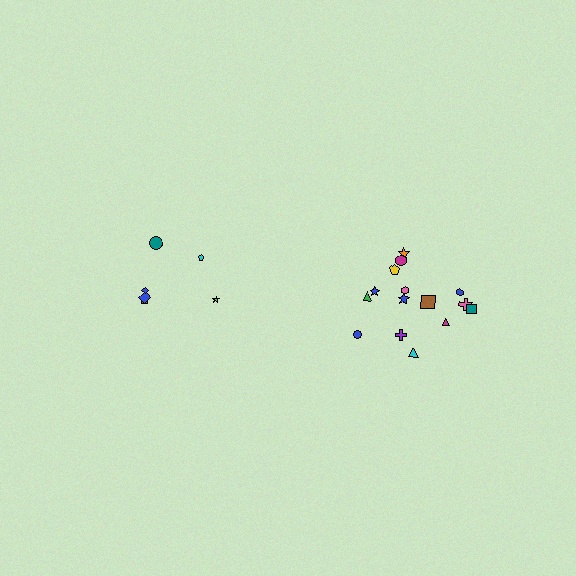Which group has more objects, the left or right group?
The right group.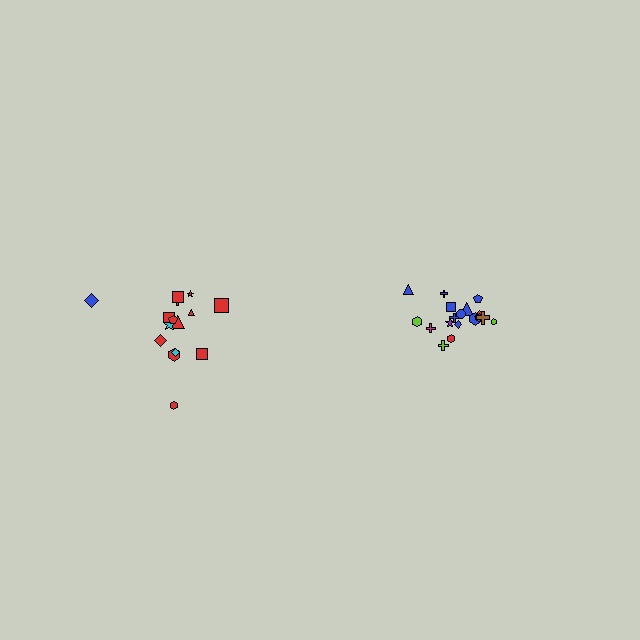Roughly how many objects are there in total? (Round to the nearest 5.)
Roughly 35 objects in total.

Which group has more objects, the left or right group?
The right group.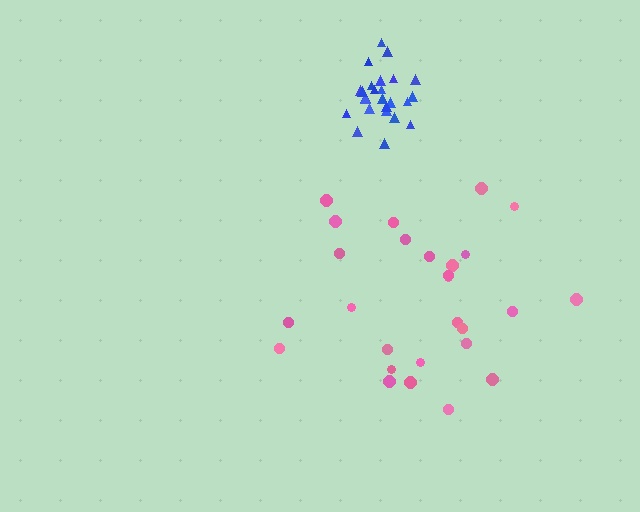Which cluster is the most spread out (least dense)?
Pink.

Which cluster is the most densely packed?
Blue.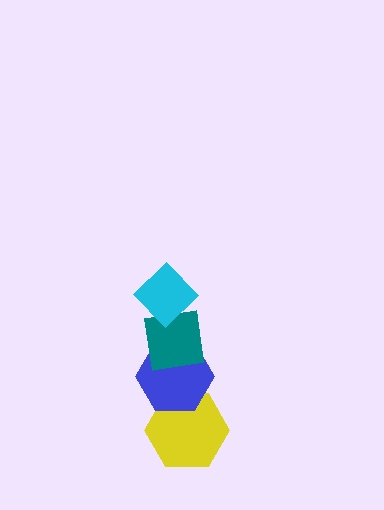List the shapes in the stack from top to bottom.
From top to bottom: the cyan diamond, the teal square, the blue hexagon, the yellow hexagon.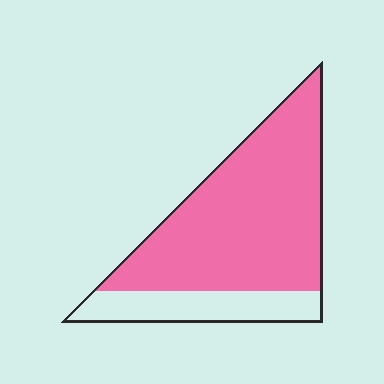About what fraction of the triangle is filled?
About three quarters (3/4).